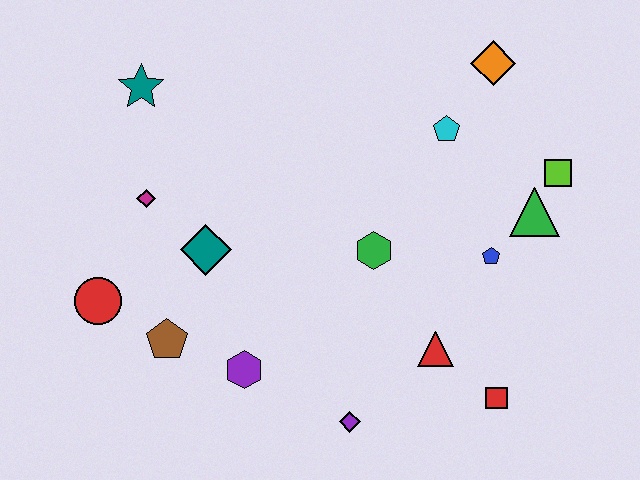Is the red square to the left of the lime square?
Yes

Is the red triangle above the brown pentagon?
No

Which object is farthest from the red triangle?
The teal star is farthest from the red triangle.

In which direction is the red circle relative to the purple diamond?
The red circle is to the left of the purple diamond.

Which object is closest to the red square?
The red triangle is closest to the red square.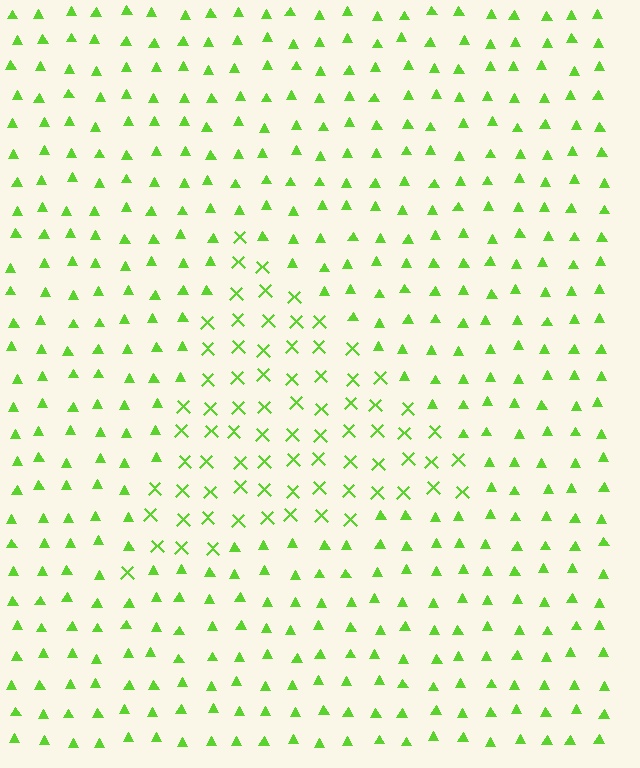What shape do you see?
I see a triangle.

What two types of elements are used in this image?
The image uses X marks inside the triangle region and triangles outside it.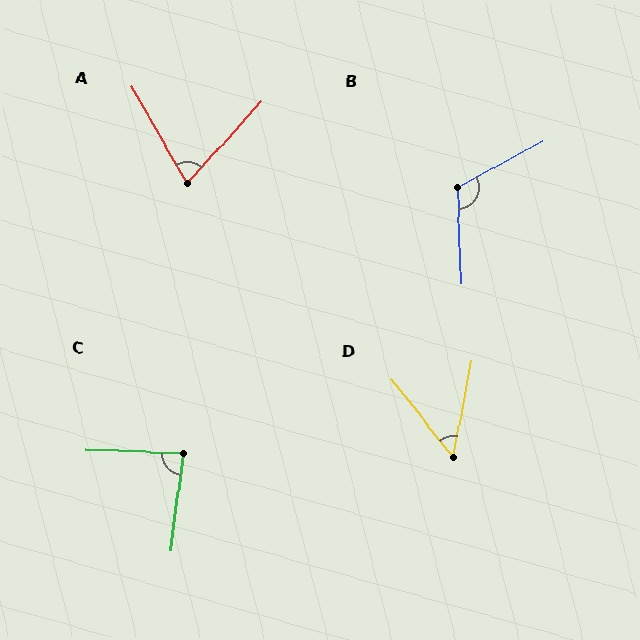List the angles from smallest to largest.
D (50°), A (72°), C (85°), B (117°).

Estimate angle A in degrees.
Approximately 72 degrees.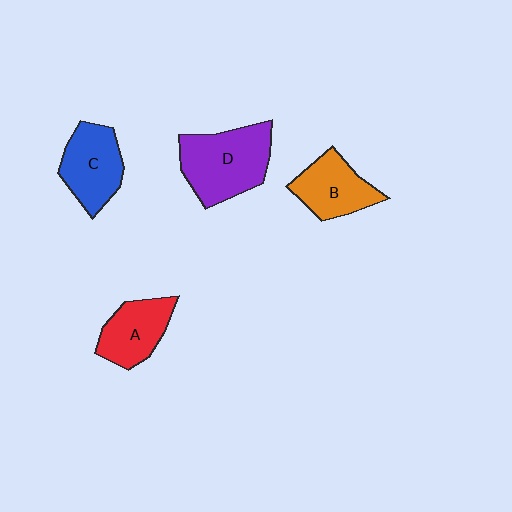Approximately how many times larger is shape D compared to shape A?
Approximately 1.5 times.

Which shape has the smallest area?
Shape A (red).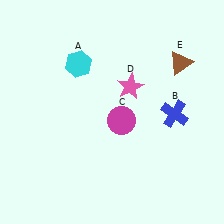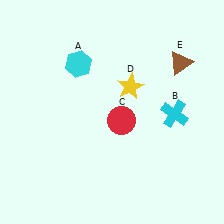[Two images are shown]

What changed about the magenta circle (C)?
In Image 1, C is magenta. In Image 2, it changed to red.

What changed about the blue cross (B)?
In Image 1, B is blue. In Image 2, it changed to cyan.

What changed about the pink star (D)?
In Image 1, D is pink. In Image 2, it changed to yellow.